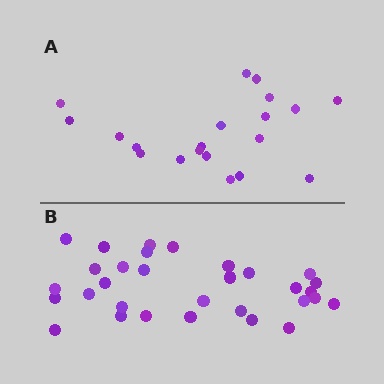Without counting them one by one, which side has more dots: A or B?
Region B (the bottom region) has more dots.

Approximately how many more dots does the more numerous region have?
Region B has roughly 12 or so more dots than region A.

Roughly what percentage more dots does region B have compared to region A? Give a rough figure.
About 55% more.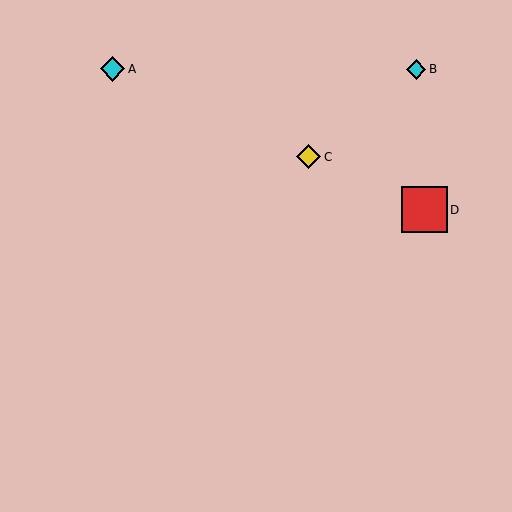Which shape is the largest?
The red square (labeled D) is the largest.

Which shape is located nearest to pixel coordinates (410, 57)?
The cyan diamond (labeled B) at (416, 69) is nearest to that location.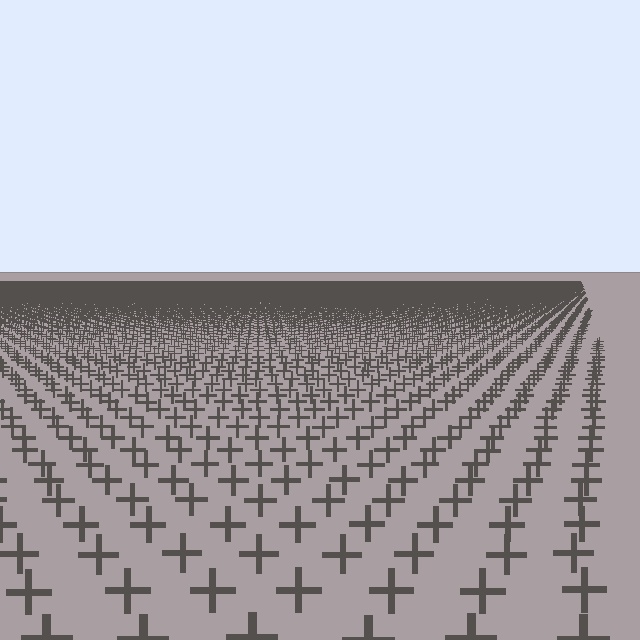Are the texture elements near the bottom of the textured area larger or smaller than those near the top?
Larger. Near the bottom, elements are closer to the viewer and appear at a bigger on-screen size.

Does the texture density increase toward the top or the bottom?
Density increases toward the top.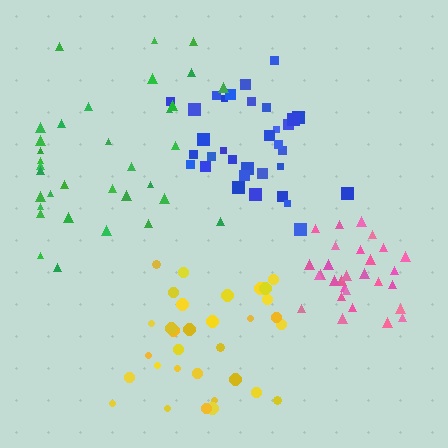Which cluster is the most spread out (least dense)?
Green.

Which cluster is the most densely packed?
Pink.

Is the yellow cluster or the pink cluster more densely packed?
Pink.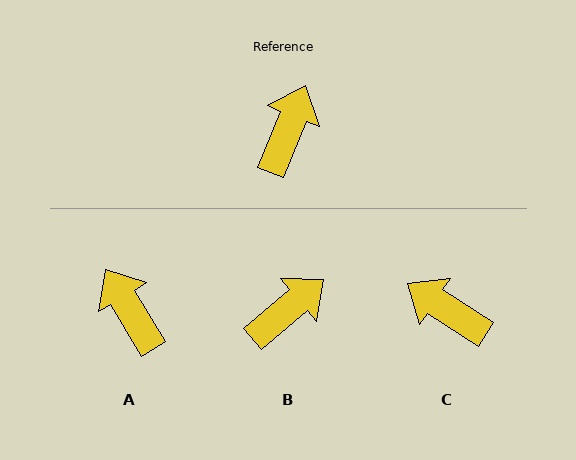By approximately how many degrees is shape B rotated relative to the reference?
Approximately 28 degrees clockwise.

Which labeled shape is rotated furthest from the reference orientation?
C, about 78 degrees away.